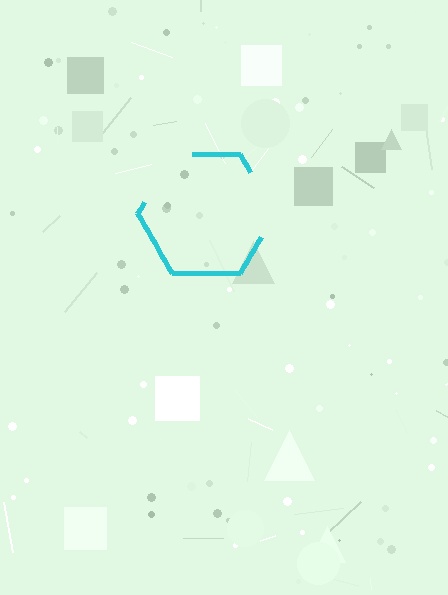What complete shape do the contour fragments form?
The contour fragments form a hexagon.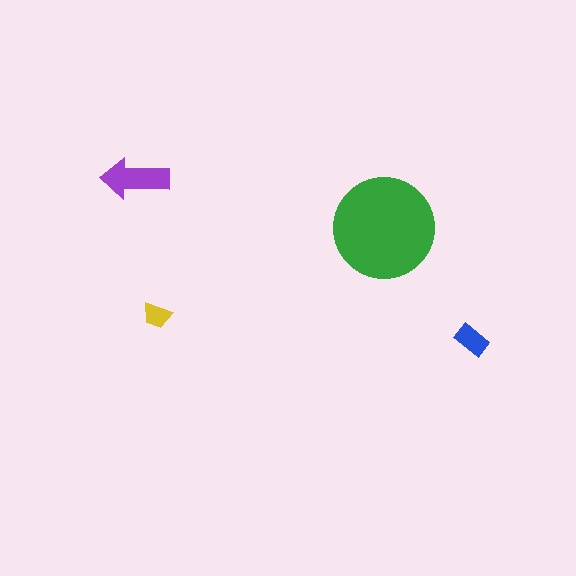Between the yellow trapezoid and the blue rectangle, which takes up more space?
The blue rectangle.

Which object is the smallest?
The yellow trapezoid.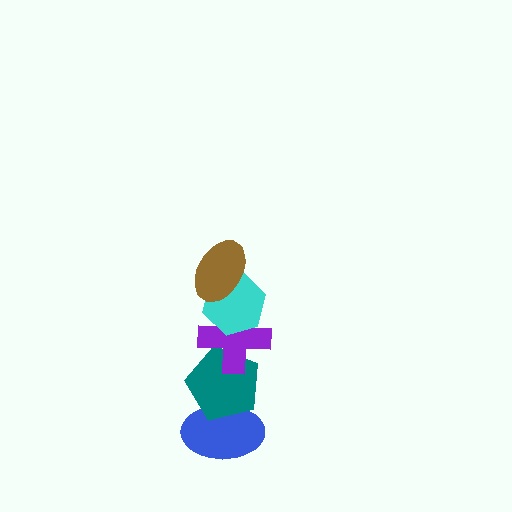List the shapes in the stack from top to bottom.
From top to bottom: the brown ellipse, the cyan hexagon, the purple cross, the teal pentagon, the blue ellipse.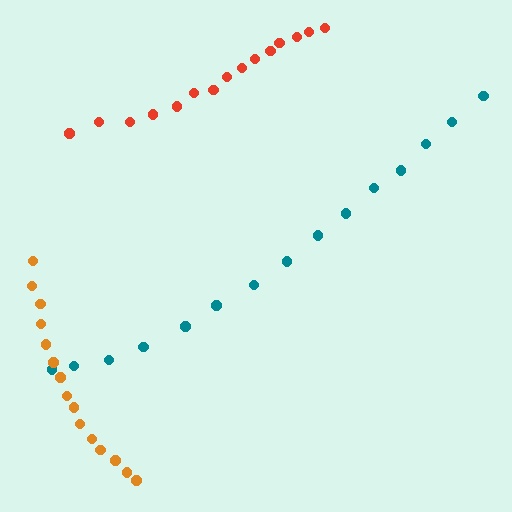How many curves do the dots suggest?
There are 3 distinct paths.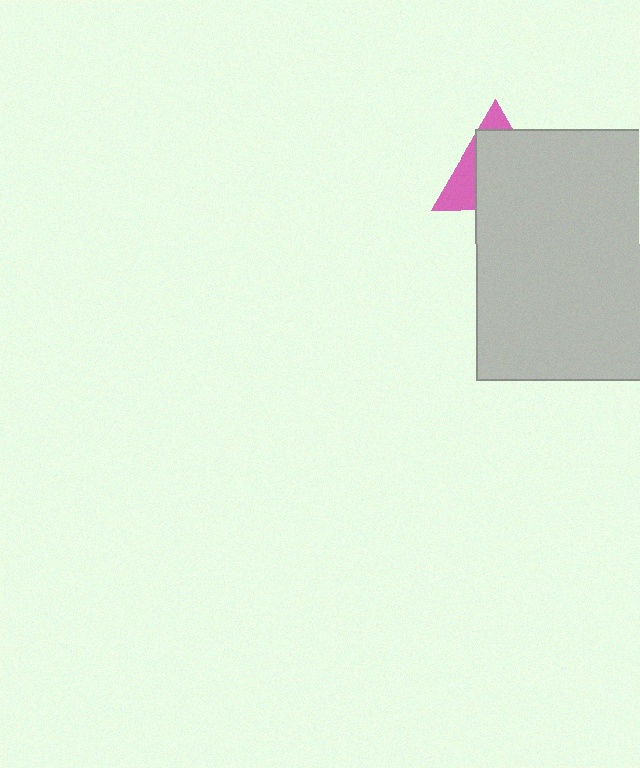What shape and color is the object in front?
The object in front is a light gray rectangle.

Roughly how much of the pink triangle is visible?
A small part of it is visible (roughly 30%).